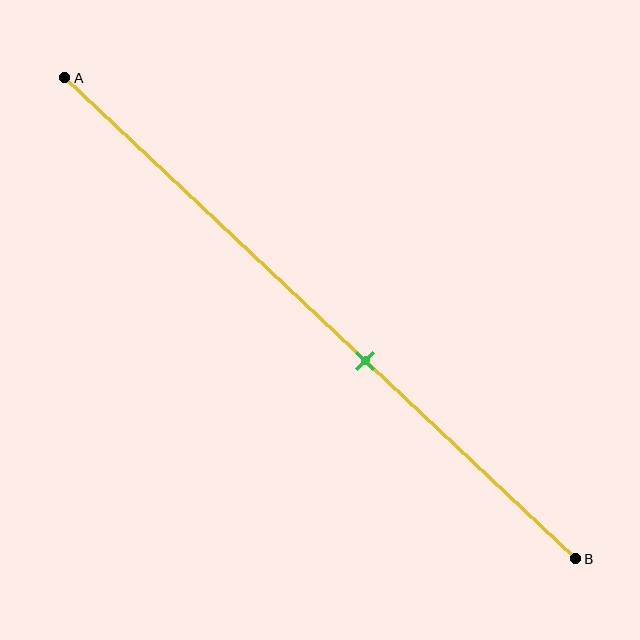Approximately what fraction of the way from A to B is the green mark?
The green mark is approximately 60% of the way from A to B.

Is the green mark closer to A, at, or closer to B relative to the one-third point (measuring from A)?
The green mark is closer to point B than the one-third point of segment AB.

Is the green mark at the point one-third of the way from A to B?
No, the mark is at about 60% from A, not at the 33% one-third point.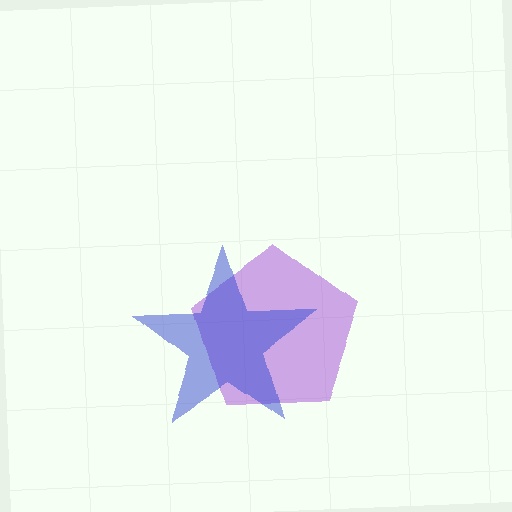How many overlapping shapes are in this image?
There are 2 overlapping shapes in the image.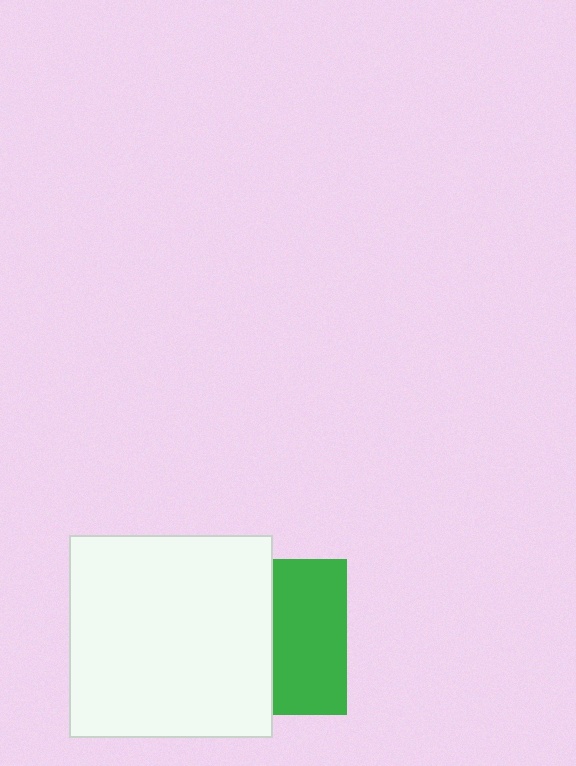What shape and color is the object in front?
The object in front is a white square.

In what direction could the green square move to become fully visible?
The green square could move right. That would shift it out from behind the white square entirely.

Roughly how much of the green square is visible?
About half of it is visible (roughly 47%).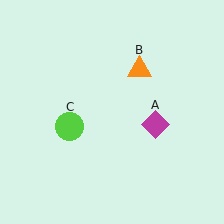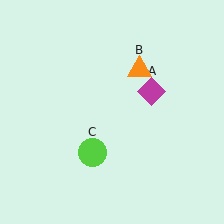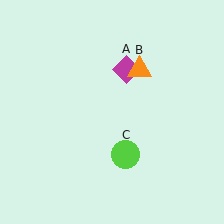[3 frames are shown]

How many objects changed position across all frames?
2 objects changed position: magenta diamond (object A), lime circle (object C).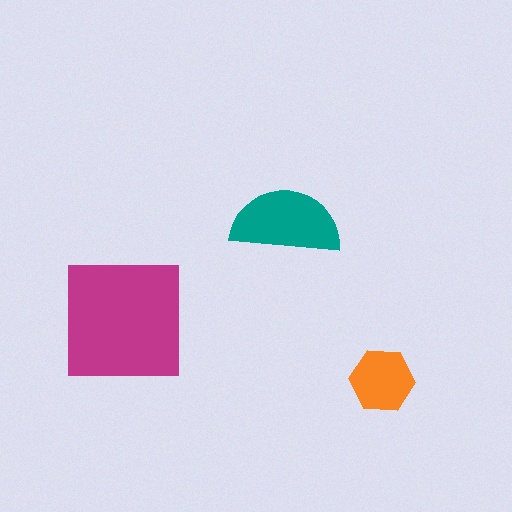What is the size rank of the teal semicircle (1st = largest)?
2nd.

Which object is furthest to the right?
The orange hexagon is rightmost.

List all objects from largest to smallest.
The magenta square, the teal semicircle, the orange hexagon.